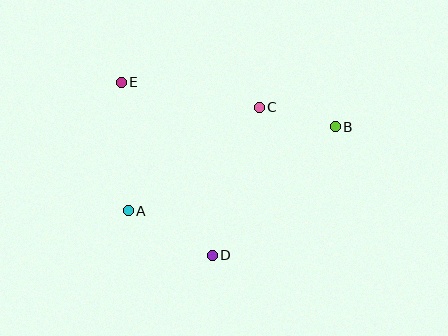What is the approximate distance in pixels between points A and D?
The distance between A and D is approximately 95 pixels.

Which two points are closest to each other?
Points B and C are closest to each other.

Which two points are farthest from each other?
Points A and B are farthest from each other.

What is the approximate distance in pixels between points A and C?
The distance between A and C is approximately 167 pixels.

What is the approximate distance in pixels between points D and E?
The distance between D and E is approximately 195 pixels.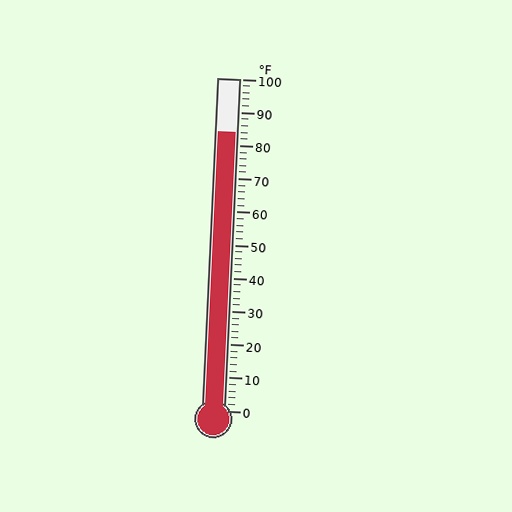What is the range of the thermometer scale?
The thermometer scale ranges from 0°F to 100°F.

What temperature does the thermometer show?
The thermometer shows approximately 84°F.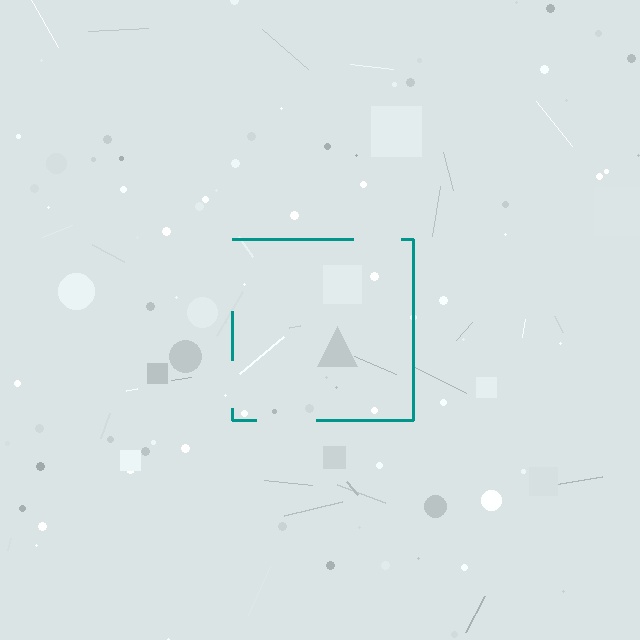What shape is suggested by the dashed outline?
The dashed outline suggests a square.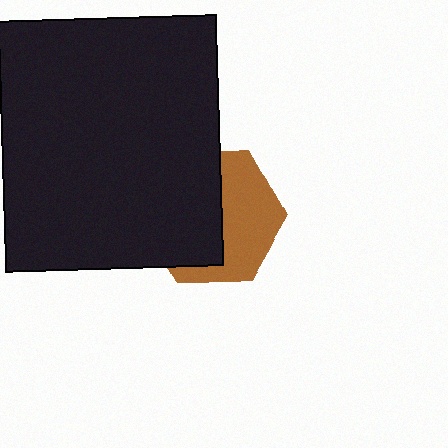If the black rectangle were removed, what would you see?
You would see the complete brown hexagon.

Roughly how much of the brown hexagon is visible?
About half of it is visible (roughly 47%).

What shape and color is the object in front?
The object in front is a black rectangle.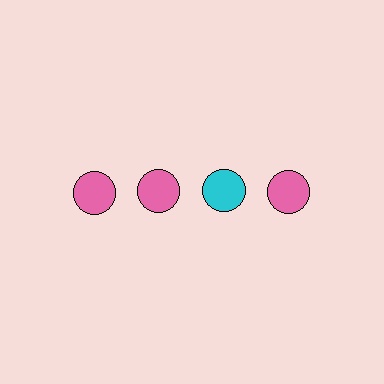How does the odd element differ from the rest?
It has a different color: cyan instead of pink.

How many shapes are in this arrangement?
There are 4 shapes arranged in a grid pattern.